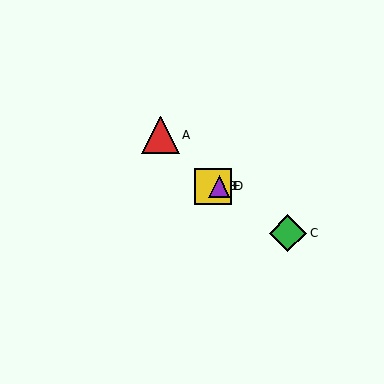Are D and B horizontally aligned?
Yes, both are at y≈186.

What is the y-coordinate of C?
Object C is at y≈233.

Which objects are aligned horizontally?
Objects B, D, E are aligned horizontally.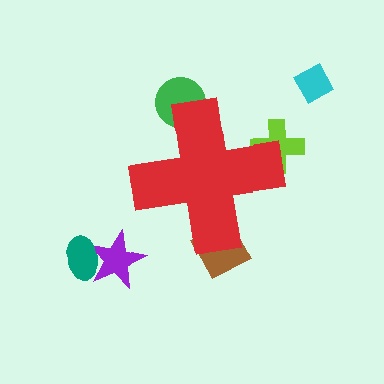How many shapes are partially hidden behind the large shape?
3 shapes are partially hidden.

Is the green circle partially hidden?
Yes, the green circle is partially hidden behind the red cross.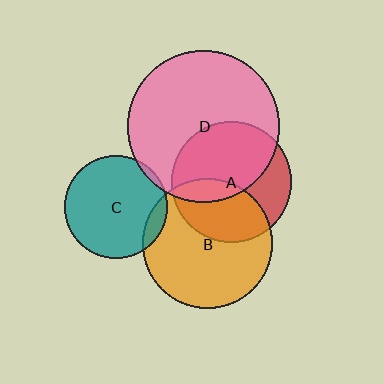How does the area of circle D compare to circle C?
Approximately 2.2 times.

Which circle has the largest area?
Circle D (pink).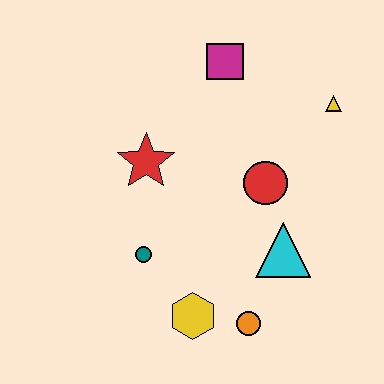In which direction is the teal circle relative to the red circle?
The teal circle is to the left of the red circle.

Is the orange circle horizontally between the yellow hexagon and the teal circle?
No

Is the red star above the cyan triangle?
Yes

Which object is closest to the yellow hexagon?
The orange circle is closest to the yellow hexagon.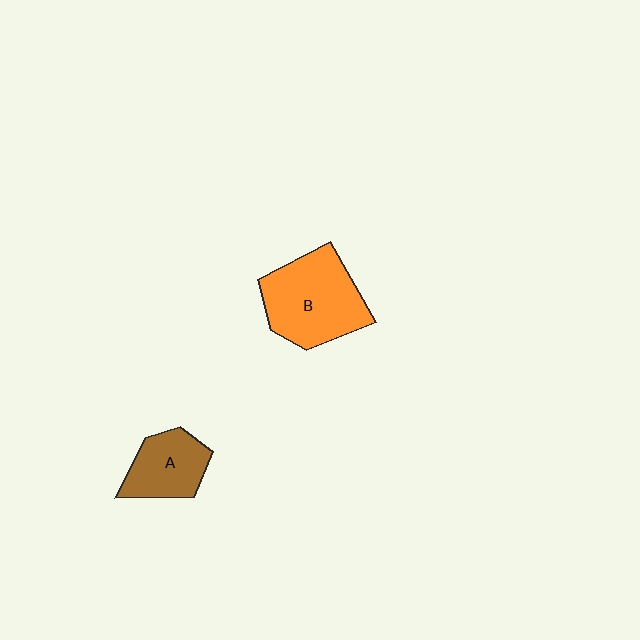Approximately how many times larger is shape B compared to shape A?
Approximately 1.7 times.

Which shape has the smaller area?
Shape A (brown).